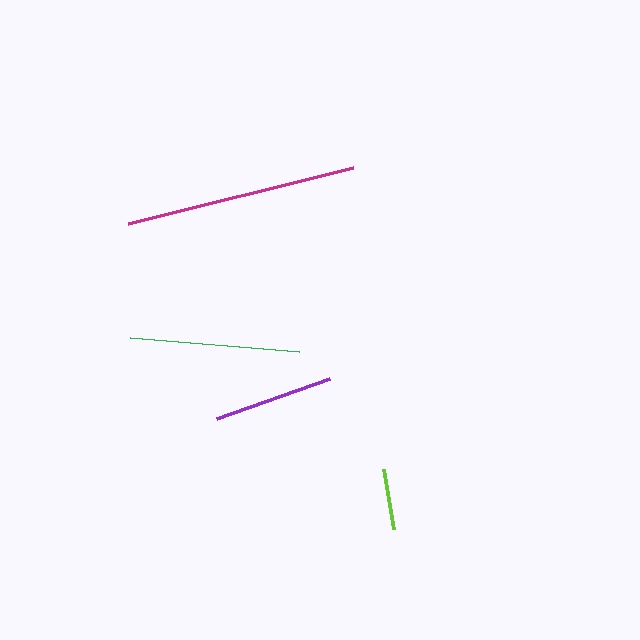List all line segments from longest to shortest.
From longest to shortest: magenta, green, purple, lime.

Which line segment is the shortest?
The lime line is the shortest at approximately 61 pixels.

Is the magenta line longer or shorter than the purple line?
The magenta line is longer than the purple line.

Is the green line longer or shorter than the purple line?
The green line is longer than the purple line.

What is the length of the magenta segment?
The magenta segment is approximately 231 pixels long.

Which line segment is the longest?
The magenta line is the longest at approximately 231 pixels.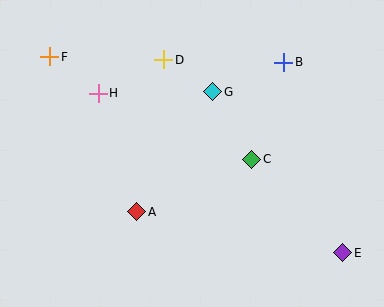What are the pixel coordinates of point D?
Point D is at (164, 60).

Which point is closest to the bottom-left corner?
Point A is closest to the bottom-left corner.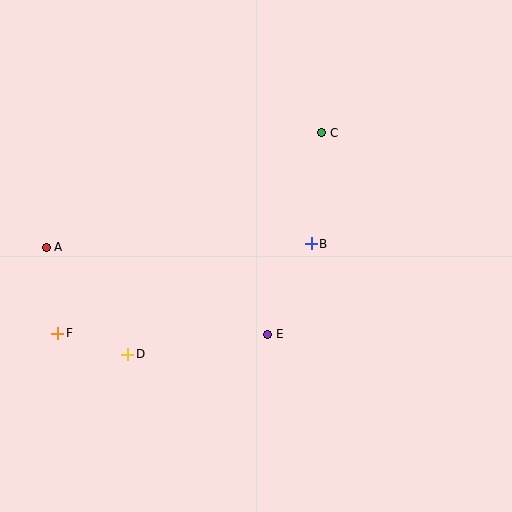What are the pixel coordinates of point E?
Point E is at (268, 335).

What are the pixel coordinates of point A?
Point A is at (46, 247).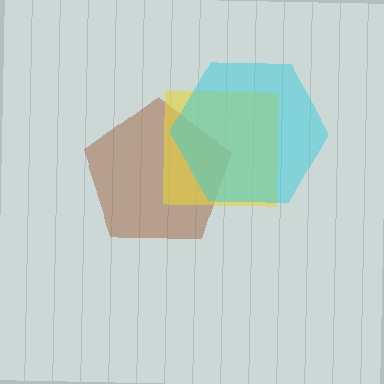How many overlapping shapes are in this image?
There are 3 overlapping shapes in the image.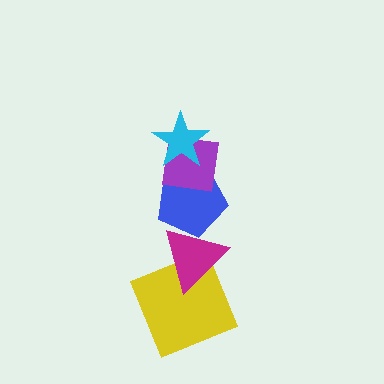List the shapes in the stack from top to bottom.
From top to bottom: the cyan star, the purple square, the blue pentagon, the magenta triangle, the yellow square.